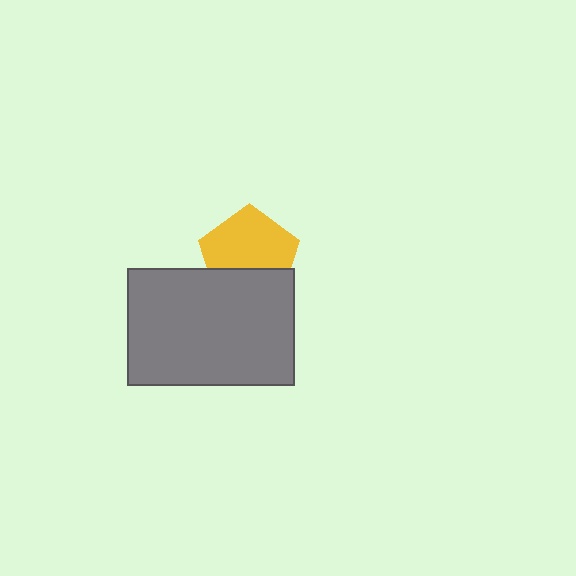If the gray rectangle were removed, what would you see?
You would see the complete yellow pentagon.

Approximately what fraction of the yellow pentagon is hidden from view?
Roughly 36% of the yellow pentagon is hidden behind the gray rectangle.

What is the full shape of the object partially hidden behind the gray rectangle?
The partially hidden object is a yellow pentagon.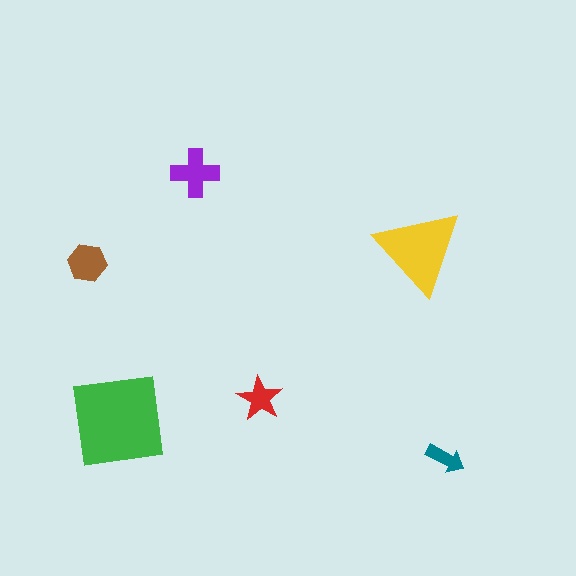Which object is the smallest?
The teal arrow.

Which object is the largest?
The green square.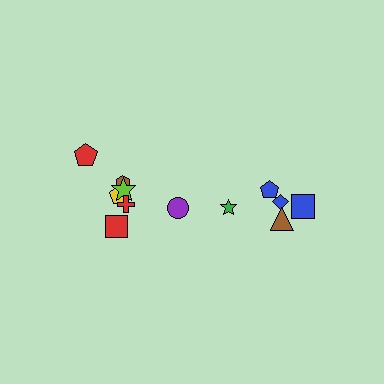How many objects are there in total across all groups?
There are 12 objects.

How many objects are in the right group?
There are 5 objects.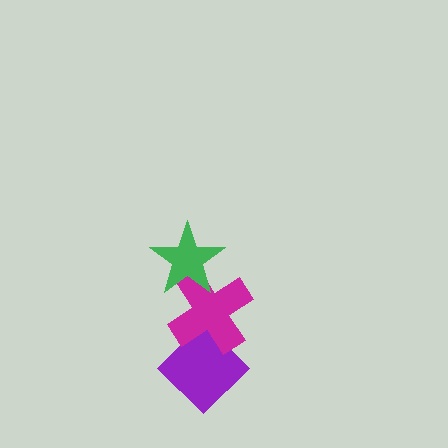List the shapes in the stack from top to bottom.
From top to bottom: the green star, the magenta cross, the purple diamond.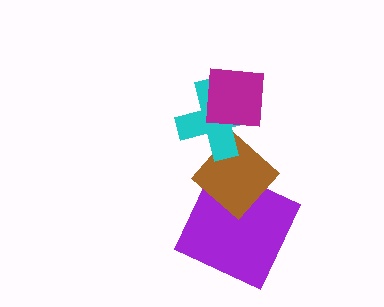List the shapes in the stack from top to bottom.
From top to bottom: the magenta square, the cyan cross, the brown diamond, the purple square.